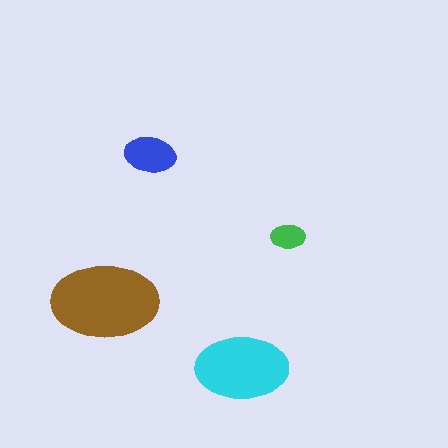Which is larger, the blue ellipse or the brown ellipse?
The brown one.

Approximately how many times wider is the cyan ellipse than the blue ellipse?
About 2 times wider.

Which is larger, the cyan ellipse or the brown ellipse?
The brown one.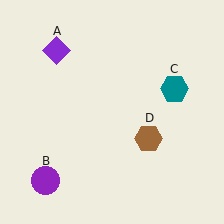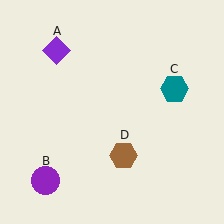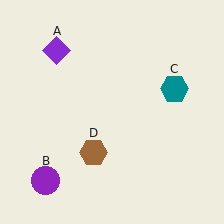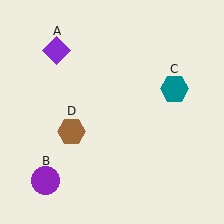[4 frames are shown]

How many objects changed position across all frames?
1 object changed position: brown hexagon (object D).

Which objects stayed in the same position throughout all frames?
Purple diamond (object A) and purple circle (object B) and teal hexagon (object C) remained stationary.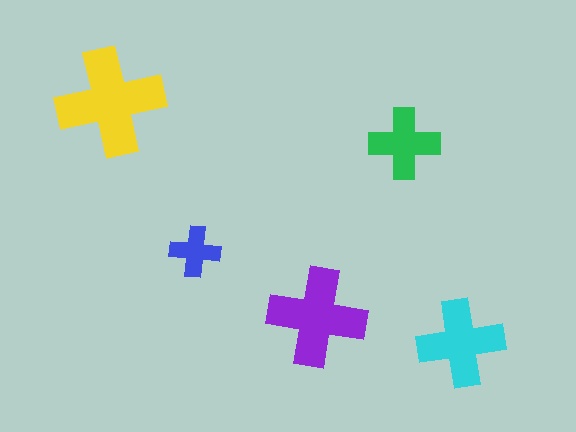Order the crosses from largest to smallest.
the yellow one, the purple one, the cyan one, the green one, the blue one.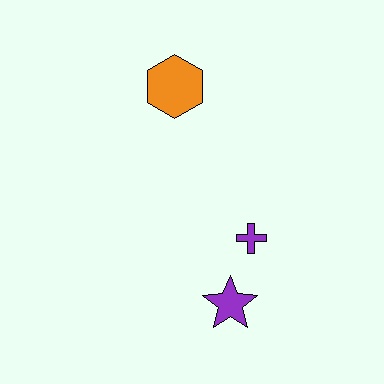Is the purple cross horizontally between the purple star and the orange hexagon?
No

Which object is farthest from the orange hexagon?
The purple star is farthest from the orange hexagon.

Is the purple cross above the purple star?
Yes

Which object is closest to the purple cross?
The purple star is closest to the purple cross.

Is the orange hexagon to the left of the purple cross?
Yes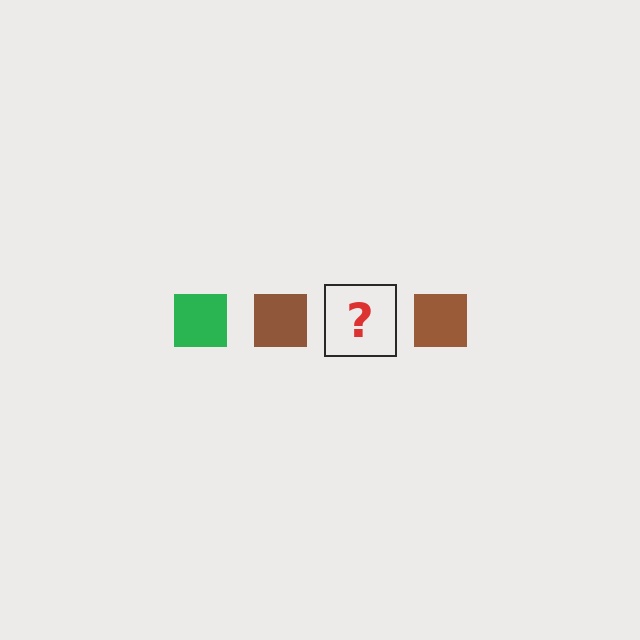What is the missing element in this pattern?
The missing element is a green square.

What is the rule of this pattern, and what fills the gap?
The rule is that the pattern cycles through green, brown squares. The gap should be filled with a green square.